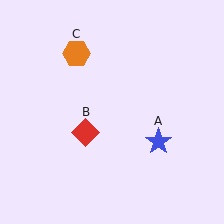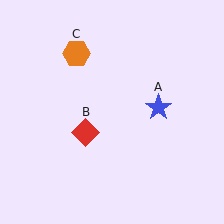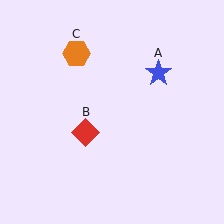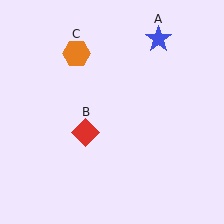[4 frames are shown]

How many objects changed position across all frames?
1 object changed position: blue star (object A).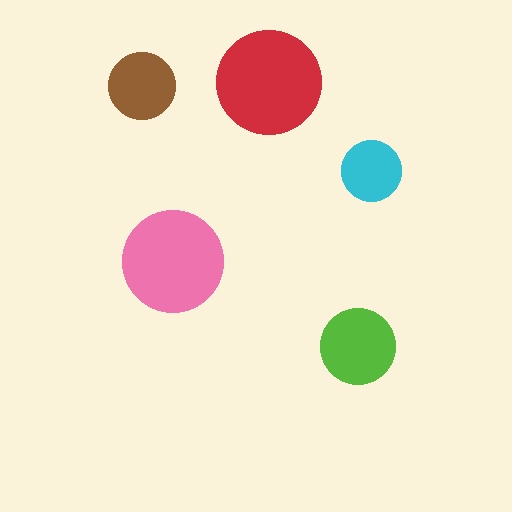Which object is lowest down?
The lime circle is bottommost.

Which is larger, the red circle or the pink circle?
The red one.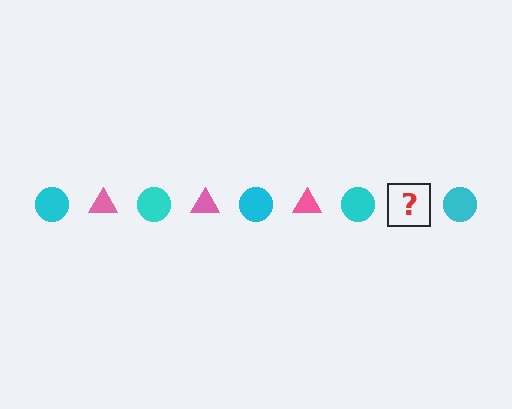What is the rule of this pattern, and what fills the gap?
The rule is that the pattern alternates between cyan circle and pink triangle. The gap should be filled with a pink triangle.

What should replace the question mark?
The question mark should be replaced with a pink triangle.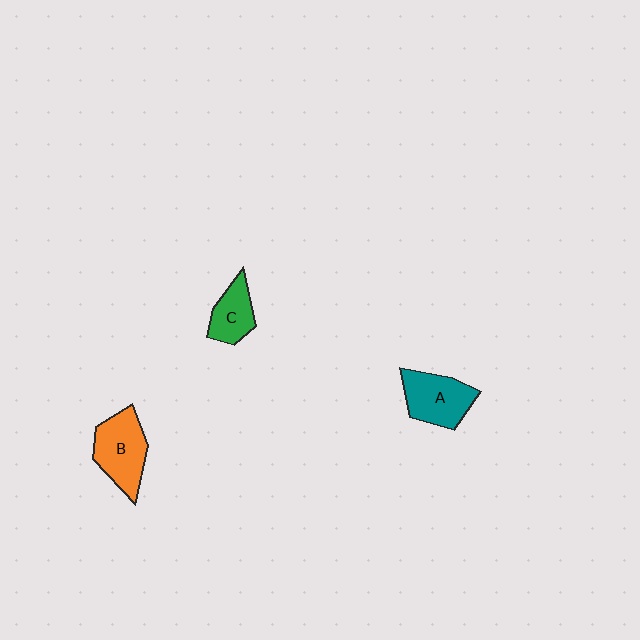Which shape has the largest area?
Shape B (orange).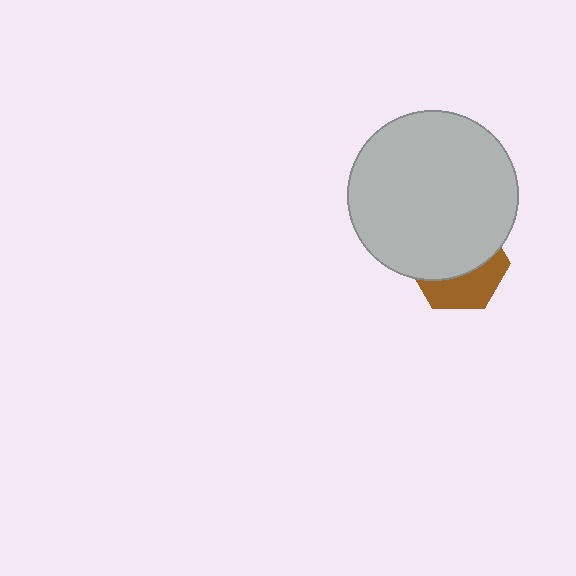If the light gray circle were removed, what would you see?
You would see the complete brown hexagon.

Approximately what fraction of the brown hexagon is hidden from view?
Roughly 61% of the brown hexagon is hidden behind the light gray circle.